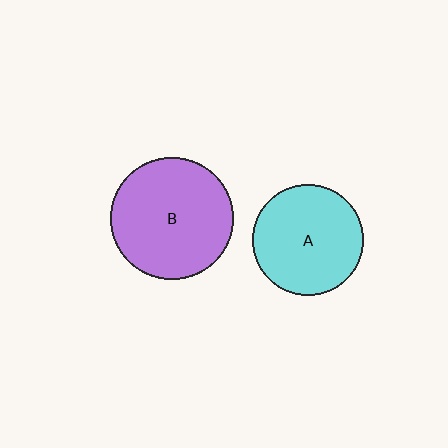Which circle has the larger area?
Circle B (purple).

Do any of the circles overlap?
No, none of the circles overlap.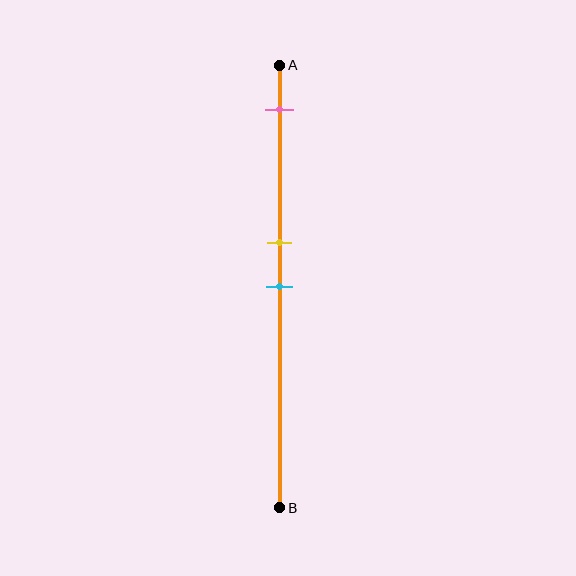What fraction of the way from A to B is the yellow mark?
The yellow mark is approximately 40% (0.4) of the way from A to B.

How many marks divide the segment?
There are 3 marks dividing the segment.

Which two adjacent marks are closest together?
The yellow and cyan marks are the closest adjacent pair.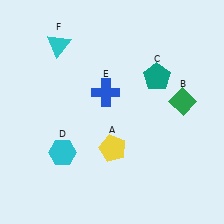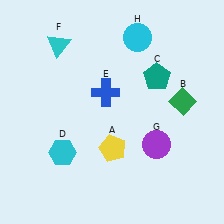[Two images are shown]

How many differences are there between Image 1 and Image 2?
There are 2 differences between the two images.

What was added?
A purple circle (G), a cyan circle (H) were added in Image 2.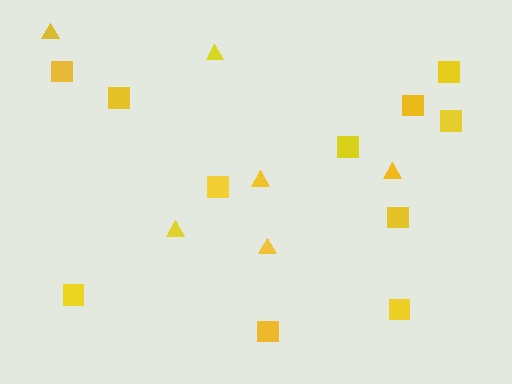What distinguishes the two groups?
There are 2 groups: one group of triangles (6) and one group of squares (11).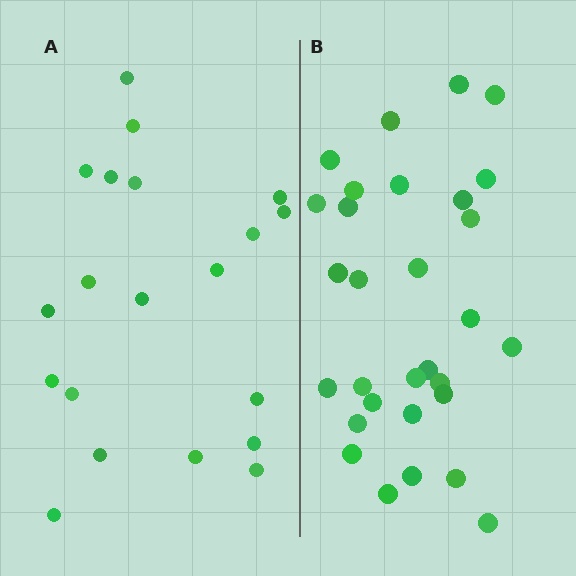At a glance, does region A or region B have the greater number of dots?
Region B (the right region) has more dots.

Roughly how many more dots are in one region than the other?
Region B has roughly 10 or so more dots than region A.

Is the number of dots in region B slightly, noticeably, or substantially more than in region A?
Region B has substantially more. The ratio is roughly 1.5 to 1.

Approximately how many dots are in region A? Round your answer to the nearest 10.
About 20 dots.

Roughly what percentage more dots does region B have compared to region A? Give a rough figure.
About 50% more.